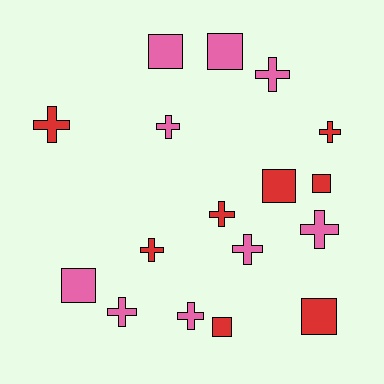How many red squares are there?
There are 4 red squares.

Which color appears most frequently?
Pink, with 9 objects.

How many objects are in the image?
There are 17 objects.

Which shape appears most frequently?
Cross, with 10 objects.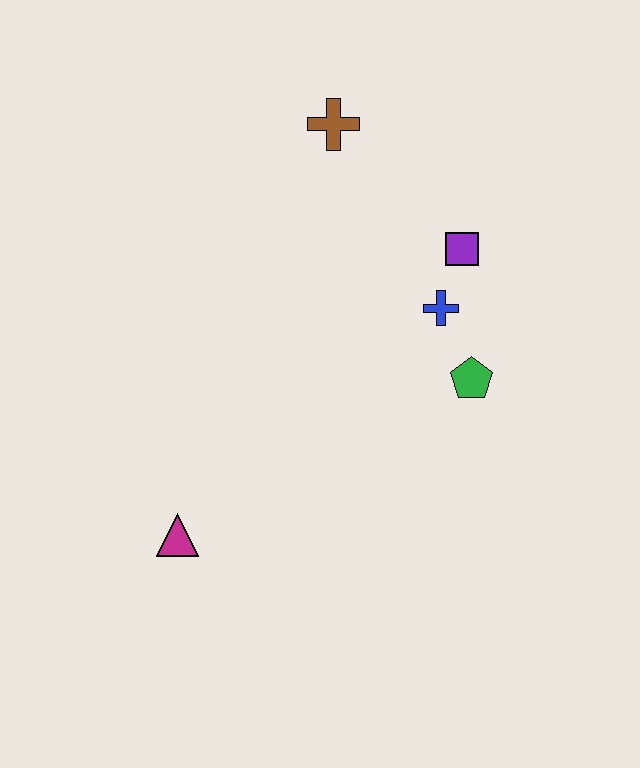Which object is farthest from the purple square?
The magenta triangle is farthest from the purple square.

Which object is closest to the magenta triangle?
The green pentagon is closest to the magenta triangle.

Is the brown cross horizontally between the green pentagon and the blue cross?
No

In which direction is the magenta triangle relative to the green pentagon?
The magenta triangle is to the left of the green pentagon.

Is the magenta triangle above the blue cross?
No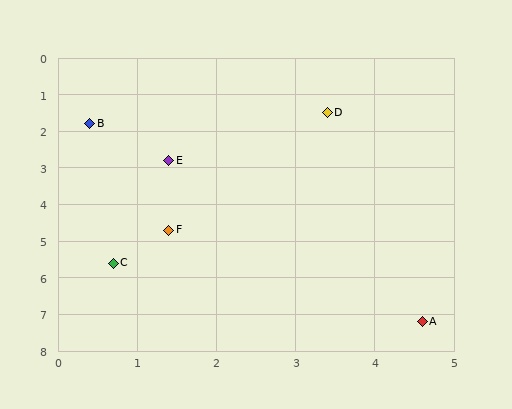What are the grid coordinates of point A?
Point A is at approximately (4.6, 7.2).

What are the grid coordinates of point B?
Point B is at approximately (0.4, 1.8).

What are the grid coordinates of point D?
Point D is at approximately (3.4, 1.5).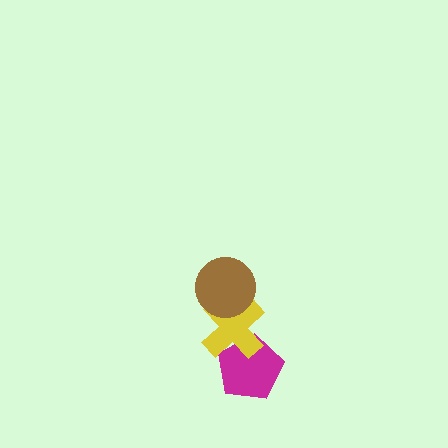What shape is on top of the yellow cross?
The brown circle is on top of the yellow cross.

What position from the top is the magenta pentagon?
The magenta pentagon is 3rd from the top.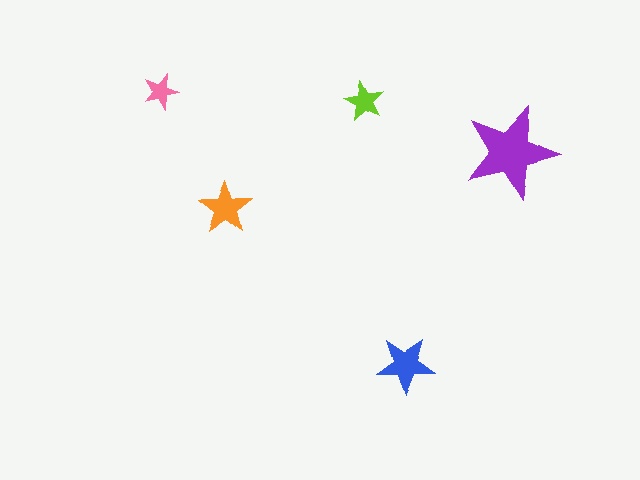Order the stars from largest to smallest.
the purple one, the blue one, the orange one, the lime one, the pink one.